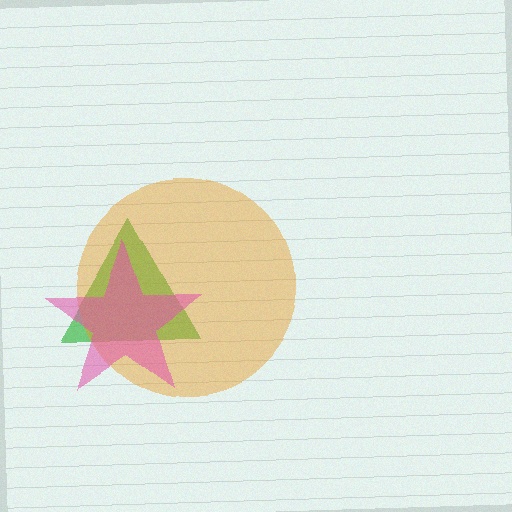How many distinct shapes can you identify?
There are 3 distinct shapes: a green triangle, an orange circle, a pink star.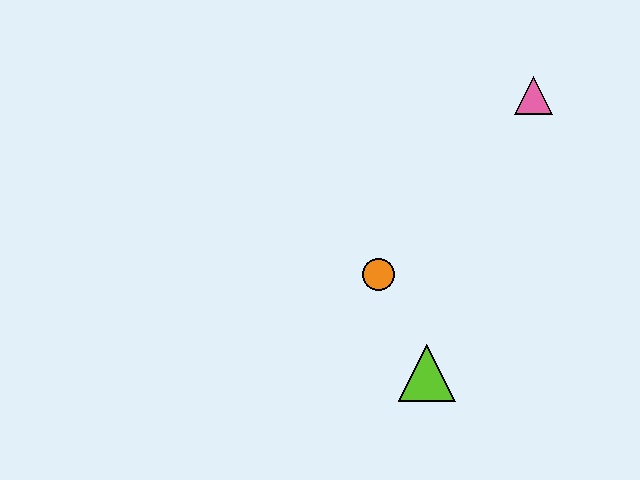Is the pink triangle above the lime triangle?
Yes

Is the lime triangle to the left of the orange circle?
No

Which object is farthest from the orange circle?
The pink triangle is farthest from the orange circle.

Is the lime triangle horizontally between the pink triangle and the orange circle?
Yes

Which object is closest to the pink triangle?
The orange circle is closest to the pink triangle.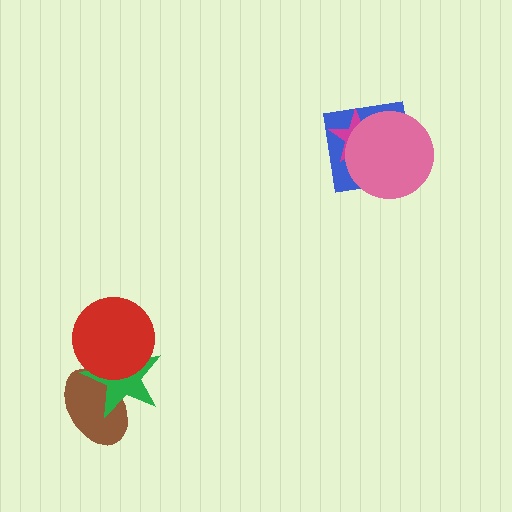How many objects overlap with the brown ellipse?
2 objects overlap with the brown ellipse.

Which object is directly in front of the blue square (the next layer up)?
The magenta star is directly in front of the blue square.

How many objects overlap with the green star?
2 objects overlap with the green star.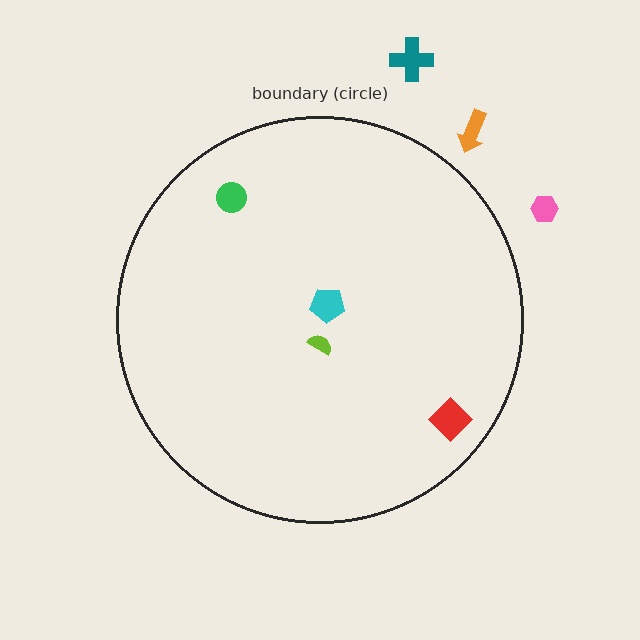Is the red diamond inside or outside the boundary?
Inside.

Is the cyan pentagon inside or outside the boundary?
Inside.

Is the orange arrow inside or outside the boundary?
Outside.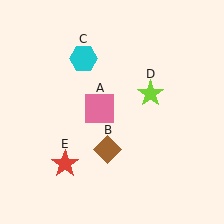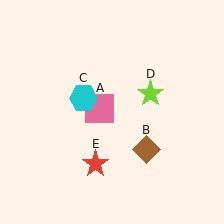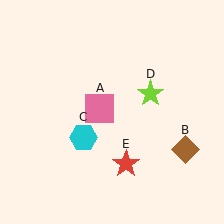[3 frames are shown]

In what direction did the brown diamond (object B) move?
The brown diamond (object B) moved right.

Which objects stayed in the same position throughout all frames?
Pink square (object A) and lime star (object D) remained stationary.